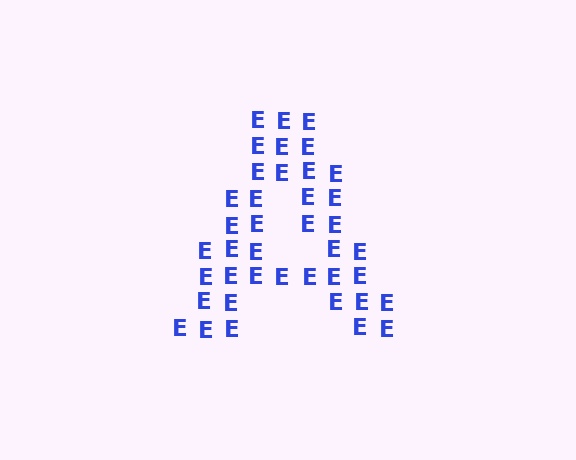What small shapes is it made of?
It is made of small letter E's.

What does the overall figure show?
The overall figure shows the letter A.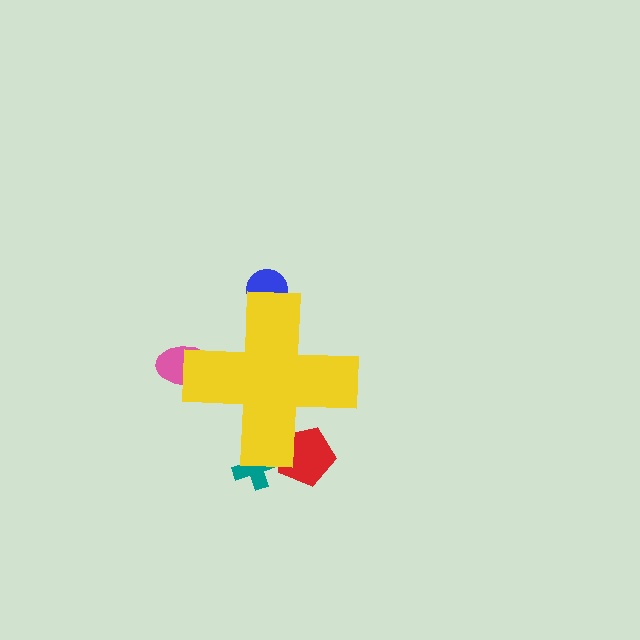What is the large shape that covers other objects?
A yellow cross.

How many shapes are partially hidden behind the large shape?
4 shapes are partially hidden.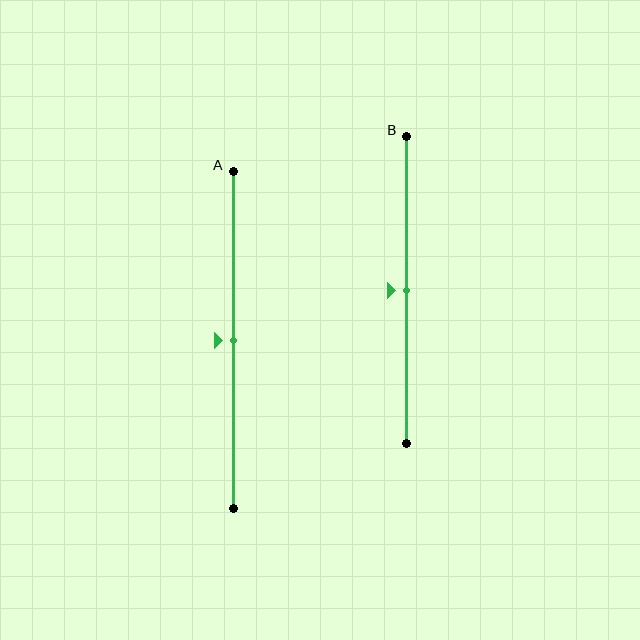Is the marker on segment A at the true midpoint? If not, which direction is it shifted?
Yes, the marker on segment A is at the true midpoint.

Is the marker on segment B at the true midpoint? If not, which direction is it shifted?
Yes, the marker on segment B is at the true midpoint.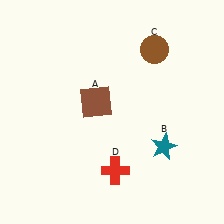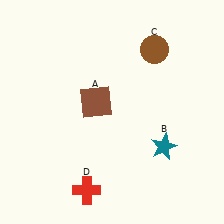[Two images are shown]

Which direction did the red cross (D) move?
The red cross (D) moved left.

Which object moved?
The red cross (D) moved left.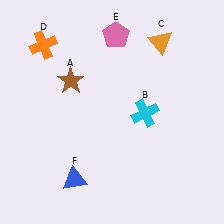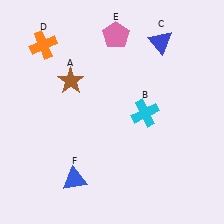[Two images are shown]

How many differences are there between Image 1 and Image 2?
There is 1 difference between the two images.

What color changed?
The triangle (C) changed from orange in Image 1 to blue in Image 2.